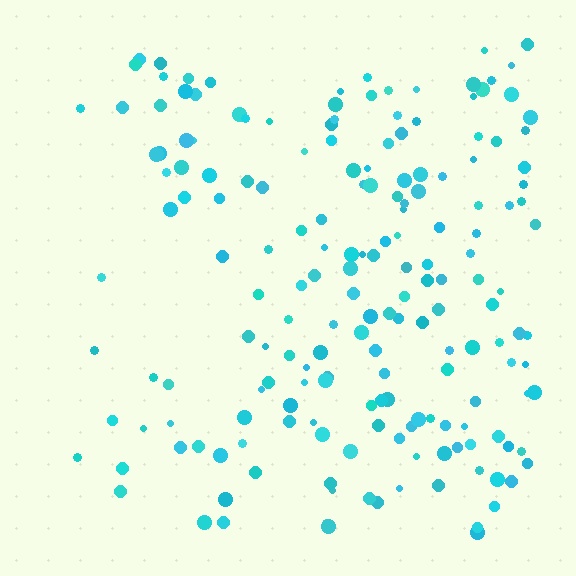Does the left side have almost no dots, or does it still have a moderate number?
Still a moderate number, just noticeably fewer than the right.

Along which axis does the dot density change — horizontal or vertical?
Horizontal.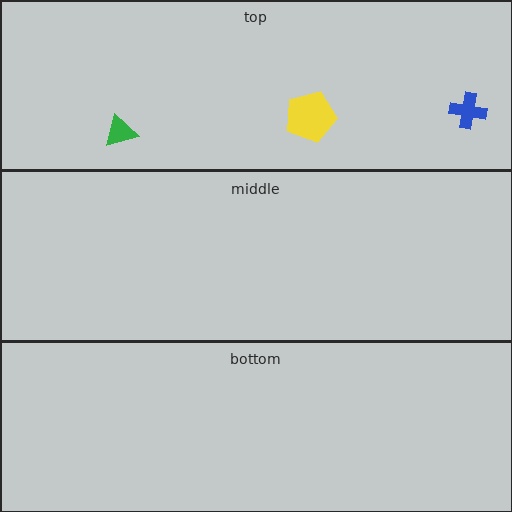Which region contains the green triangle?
The top region.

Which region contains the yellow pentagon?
The top region.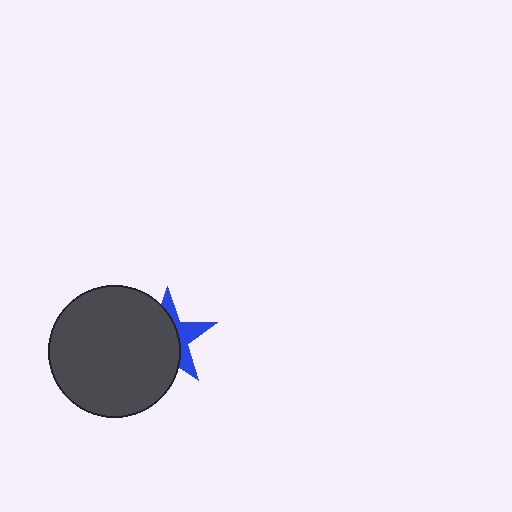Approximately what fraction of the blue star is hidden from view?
Roughly 63% of the blue star is hidden behind the dark gray circle.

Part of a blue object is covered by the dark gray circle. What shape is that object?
It is a star.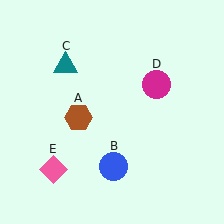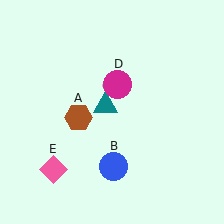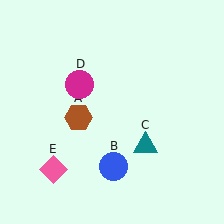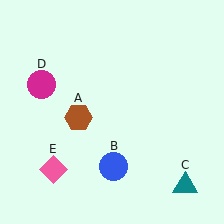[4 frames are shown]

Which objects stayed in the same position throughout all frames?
Brown hexagon (object A) and blue circle (object B) and pink diamond (object E) remained stationary.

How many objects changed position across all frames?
2 objects changed position: teal triangle (object C), magenta circle (object D).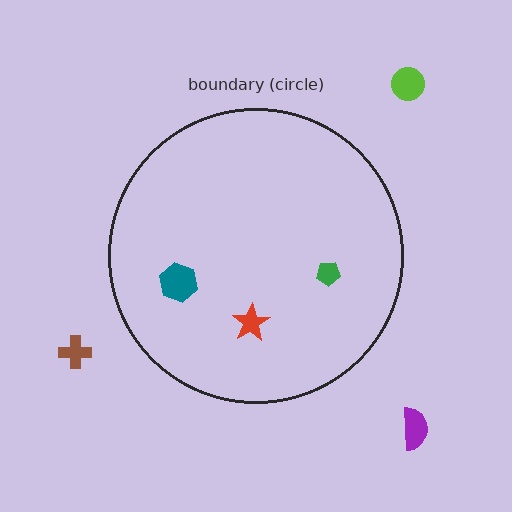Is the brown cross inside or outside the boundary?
Outside.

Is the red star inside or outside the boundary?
Inside.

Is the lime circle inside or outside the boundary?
Outside.